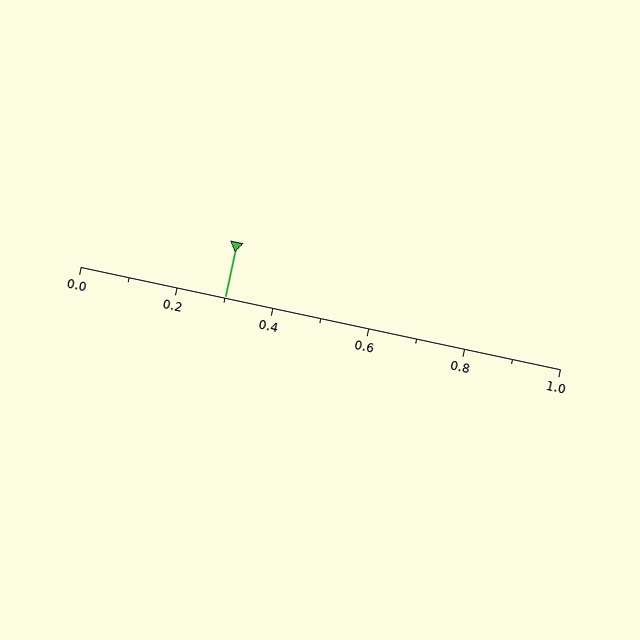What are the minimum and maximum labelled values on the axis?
The axis runs from 0.0 to 1.0.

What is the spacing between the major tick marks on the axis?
The major ticks are spaced 0.2 apart.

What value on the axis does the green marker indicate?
The marker indicates approximately 0.3.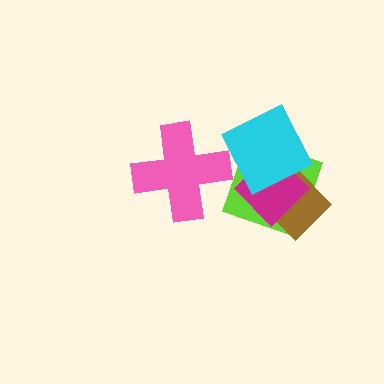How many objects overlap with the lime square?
3 objects overlap with the lime square.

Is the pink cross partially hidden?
No, no other shape covers it.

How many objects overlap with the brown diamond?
3 objects overlap with the brown diamond.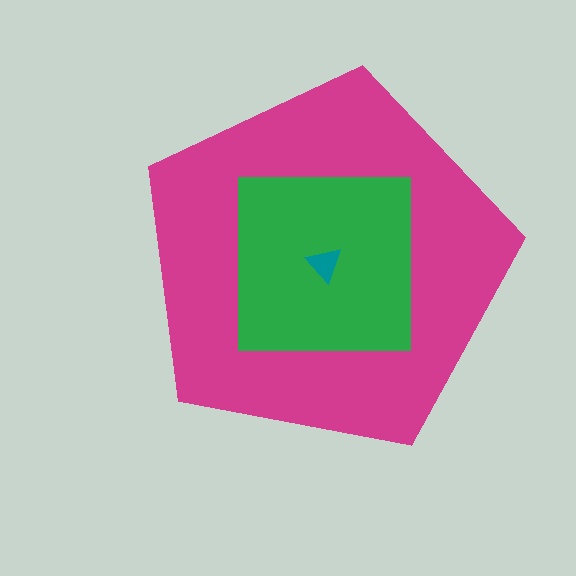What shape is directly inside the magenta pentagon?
The green square.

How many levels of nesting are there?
3.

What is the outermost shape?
The magenta pentagon.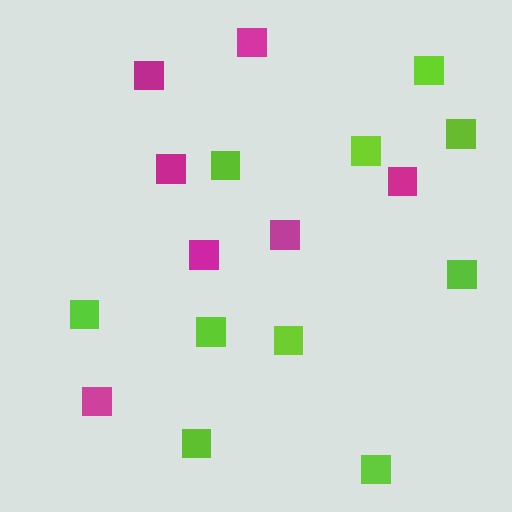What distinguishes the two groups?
There are 2 groups: one group of magenta squares (7) and one group of lime squares (10).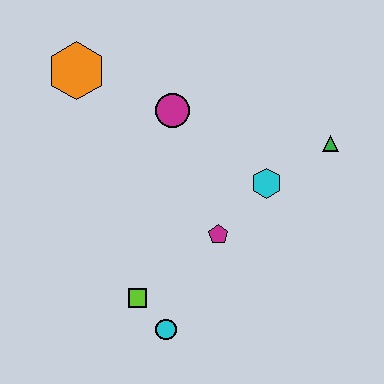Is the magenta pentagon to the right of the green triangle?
No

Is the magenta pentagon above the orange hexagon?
No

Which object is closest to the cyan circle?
The lime square is closest to the cyan circle.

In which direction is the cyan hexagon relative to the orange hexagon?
The cyan hexagon is to the right of the orange hexagon.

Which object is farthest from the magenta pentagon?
The orange hexagon is farthest from the magenta pentagon.